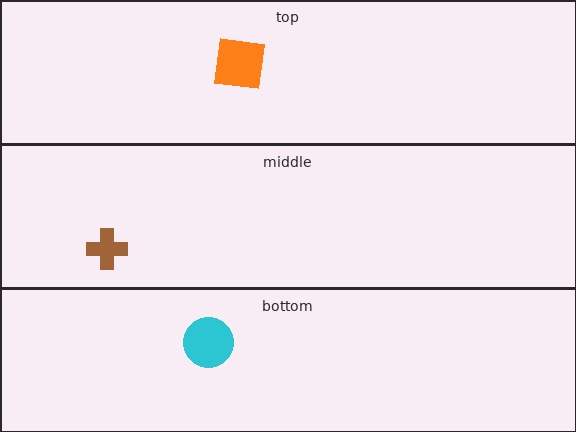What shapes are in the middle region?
The brown cross.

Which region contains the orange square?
The top region.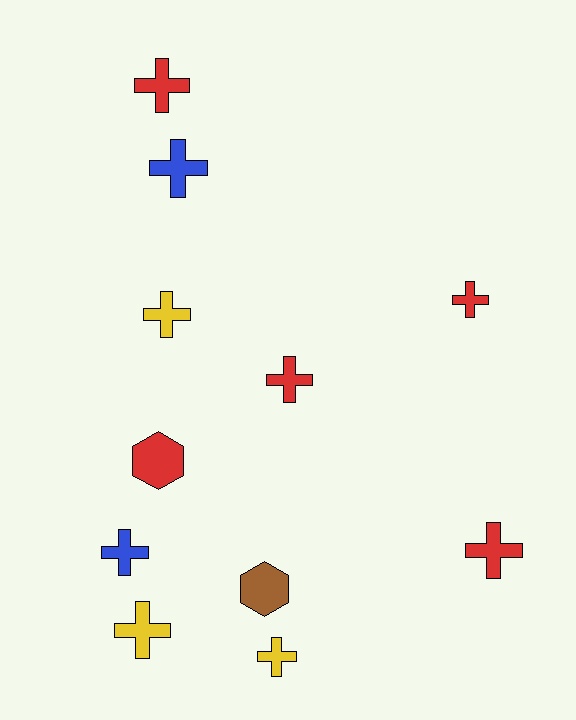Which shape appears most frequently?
Cross, with 9 objects.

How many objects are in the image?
There are 11 objects.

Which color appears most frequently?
Red, with 5 objects.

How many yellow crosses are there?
There are 3 yellow crosses.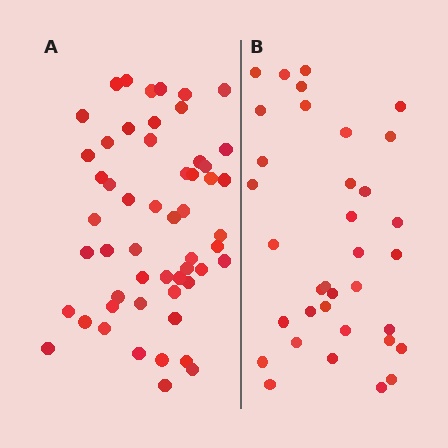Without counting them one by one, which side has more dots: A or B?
Region A (the left region) has more dots.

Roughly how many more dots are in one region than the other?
Region A has approximately 20 more dots than region B.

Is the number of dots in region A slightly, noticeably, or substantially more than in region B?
Region A has substantially more. The ratio is roughly 1.5 to 1.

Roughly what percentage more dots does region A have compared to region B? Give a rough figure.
About 55% more.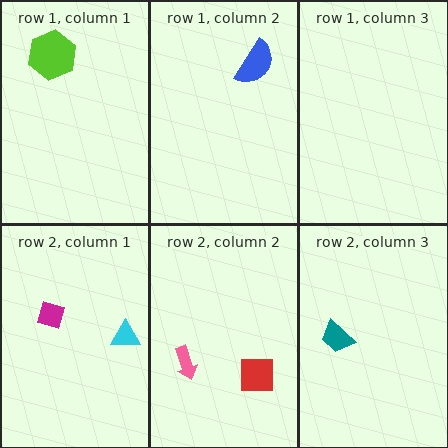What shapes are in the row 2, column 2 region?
The red square, the pink arrow.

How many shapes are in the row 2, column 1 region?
2.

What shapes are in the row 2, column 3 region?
The teal trapezoid.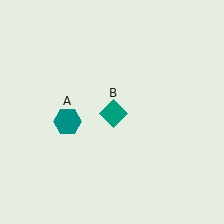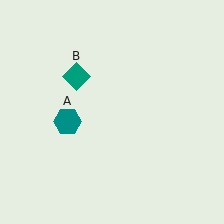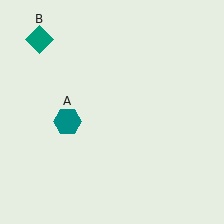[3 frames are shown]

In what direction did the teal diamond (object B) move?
The teal diamond (object B) moved up and to the left.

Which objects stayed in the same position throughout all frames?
Teal hexagon (object A) remained stationary.